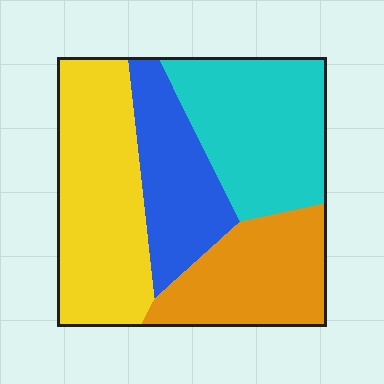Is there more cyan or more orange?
Cyan.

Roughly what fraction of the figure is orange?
Orange covers 22% of the figure.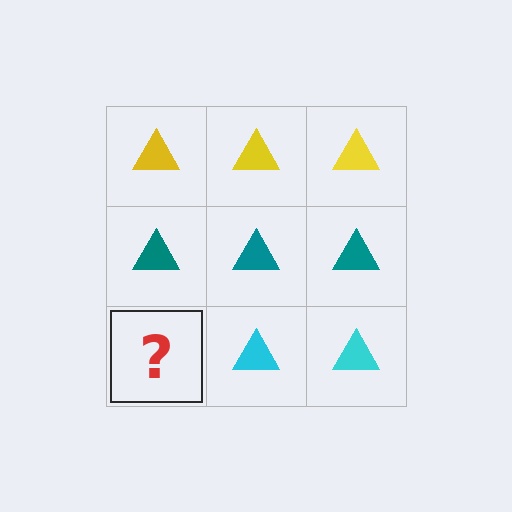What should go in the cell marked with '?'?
The missing cell should contain a cyan triangle.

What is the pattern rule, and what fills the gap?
The rule is that each row has a consistent color. The gap should be filled with a cyan triangle.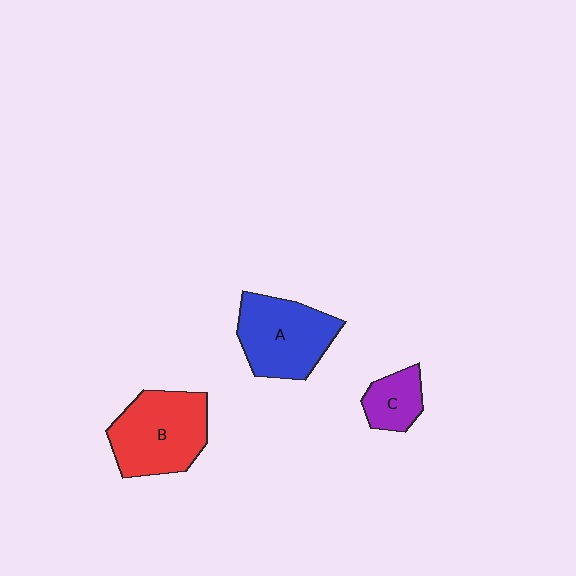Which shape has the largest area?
Shape B (red).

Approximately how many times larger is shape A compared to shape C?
Approximately 2.1 times.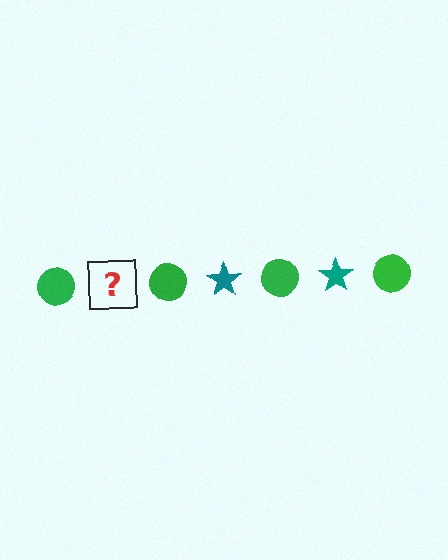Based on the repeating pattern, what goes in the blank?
The blank should be a teal star.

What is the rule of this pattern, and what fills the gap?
The rule is that the pattern alternates between green circle and teal star. The gap should be filled with a teal star.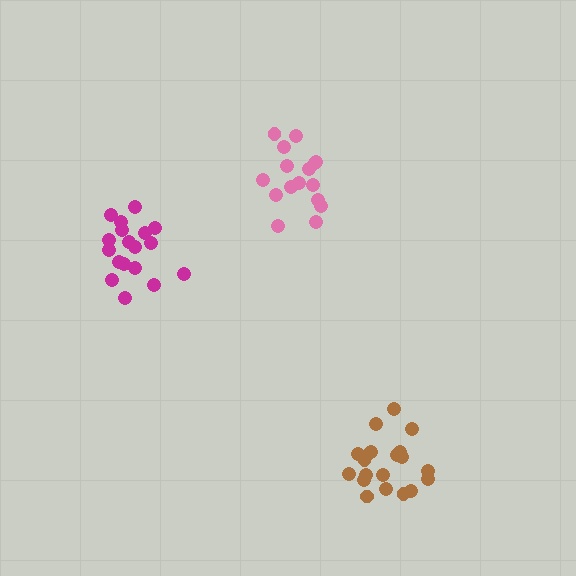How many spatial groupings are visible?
There are 3 spatial groupings.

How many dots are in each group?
Group 1: 16 dots, Group 2: 20 dots, Group 3: 18 dots (54 total).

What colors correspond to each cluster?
The clusters are colored: pink, brown, magenta.